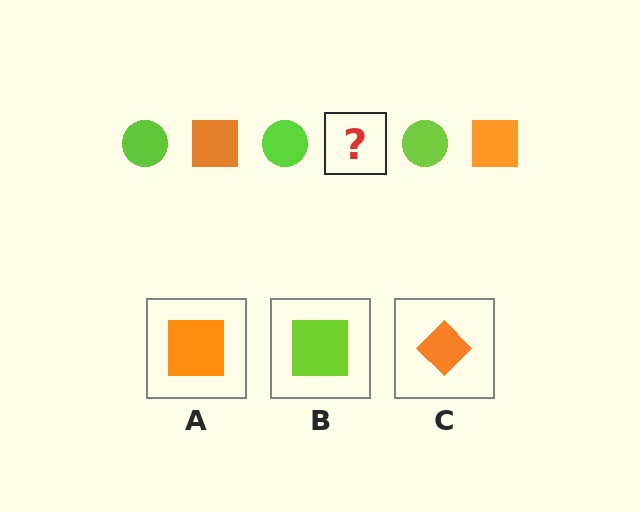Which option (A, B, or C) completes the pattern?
A.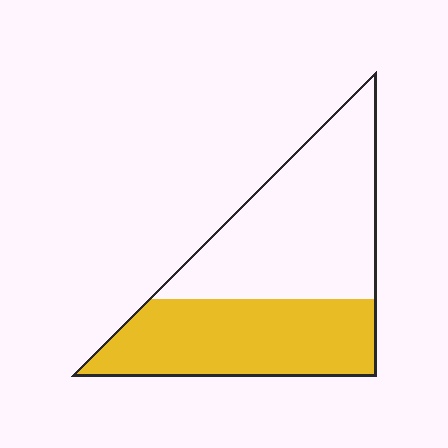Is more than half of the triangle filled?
No.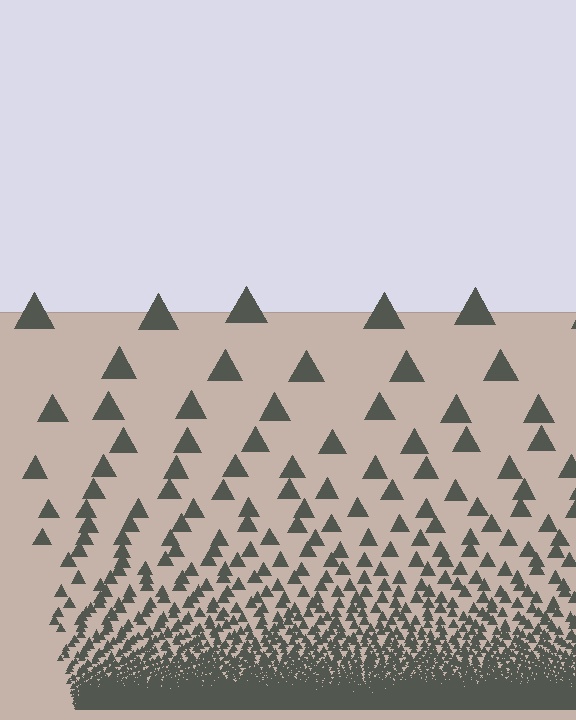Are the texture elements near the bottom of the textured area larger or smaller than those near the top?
Smaller. The gradient is inverted — elements near the bottom are smaller and denser.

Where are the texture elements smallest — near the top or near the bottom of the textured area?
Near the bottom.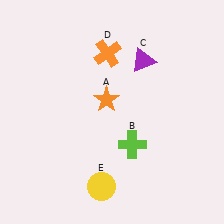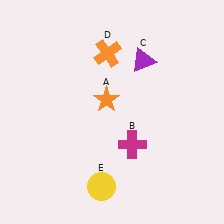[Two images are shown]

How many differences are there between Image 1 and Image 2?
There is 1 difference between the two images.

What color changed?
The cross (B) changed from lime in Image 1 to magenta in Image 2.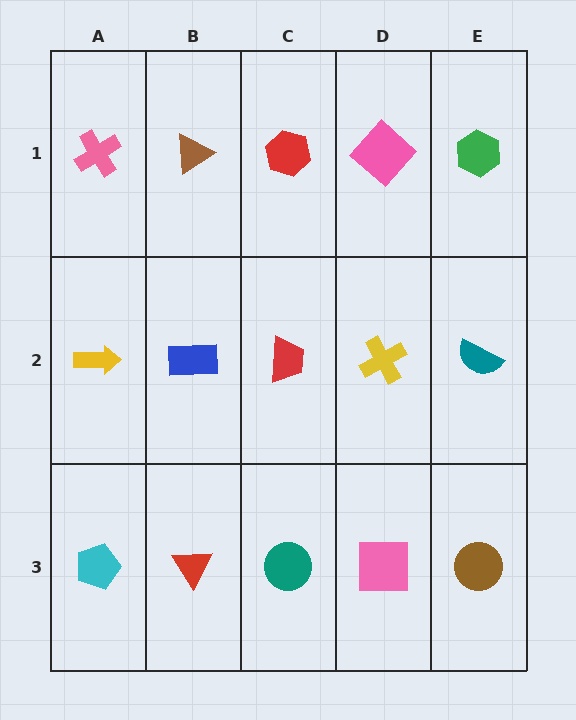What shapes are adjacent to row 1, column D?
A yellow cross (row 2, column D), a red hexagon (row 1, column C), a green hexagon (row 1, column E).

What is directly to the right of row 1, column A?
A brown triangle.